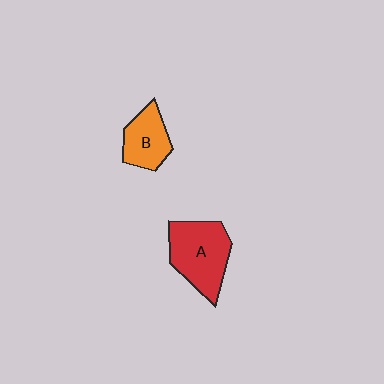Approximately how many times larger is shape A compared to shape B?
Approximately 1.6 times.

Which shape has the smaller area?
Shape B (orange).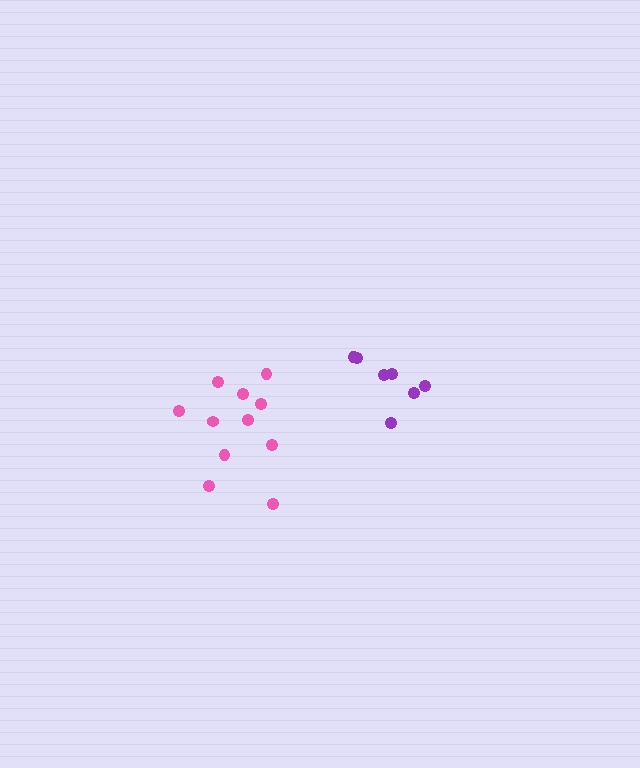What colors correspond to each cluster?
The clusters are colored: pink, purple.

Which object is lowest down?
The pink cluster is bottommost.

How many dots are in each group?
Group 1: 11 dots, Group 2: 7 dots (18 total).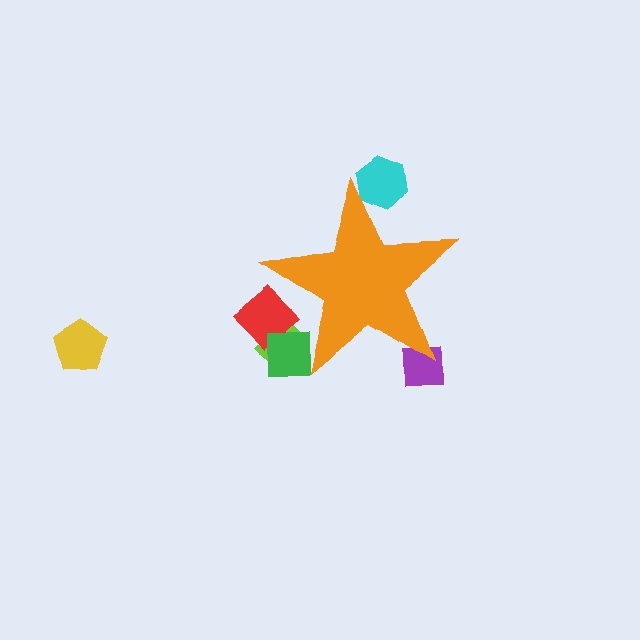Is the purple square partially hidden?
Yes, the purple square is partially hidden behind the orange star.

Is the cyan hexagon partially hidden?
Yes, the cyan hexagon is partially hidden behind the orange star.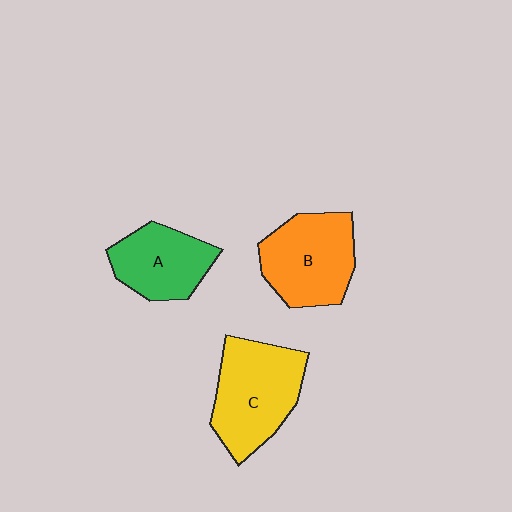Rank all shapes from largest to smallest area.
From largest to smallest: C (yellow), B (orange), A (green).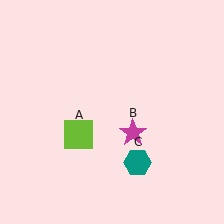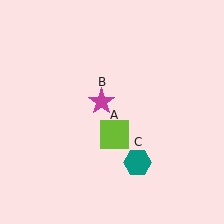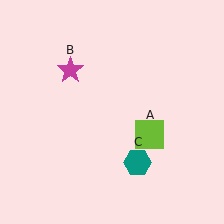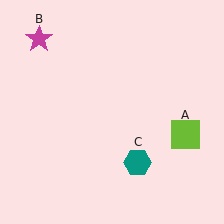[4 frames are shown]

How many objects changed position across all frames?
2 objects changed position: lime square (object A), magenta star (object B).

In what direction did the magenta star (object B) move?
The magenta star (object B) moved up and to the left.